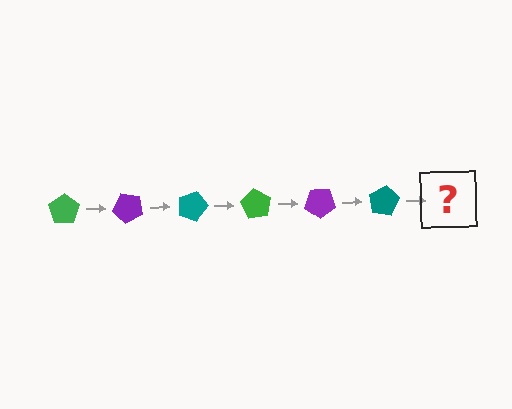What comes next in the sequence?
The next element should be a green pentagon, rotated 270 degrees from the start.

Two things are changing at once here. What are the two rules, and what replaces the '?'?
The two rules are that it rotates 45 degrees each step and the color cycles through green, purple, and teal. The '?' should be a green pentagon, rotated 270 degrees from the start.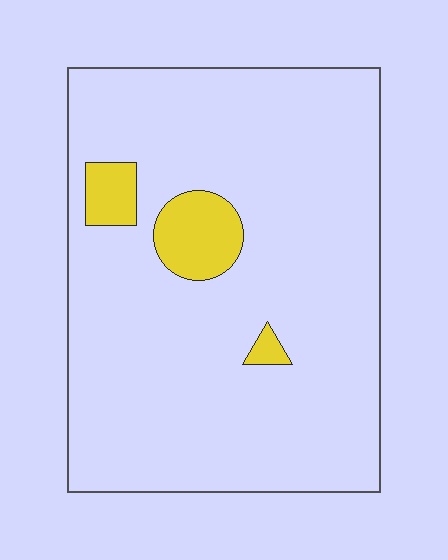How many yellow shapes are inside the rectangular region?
3.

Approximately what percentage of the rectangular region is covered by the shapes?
Approximately 10%.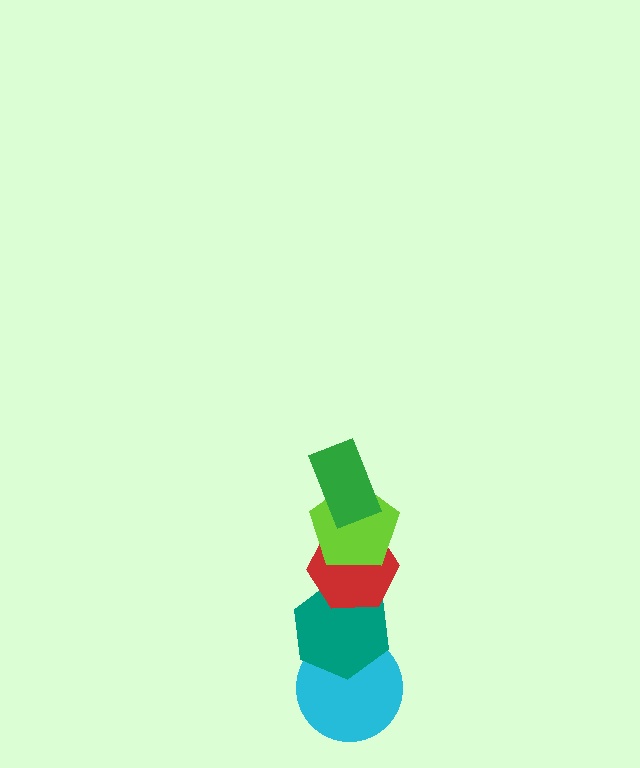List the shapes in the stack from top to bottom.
From top to bottom: the green rectangle, the lime pentagon, the red hexagon, the teal hexagon, the cyan circle.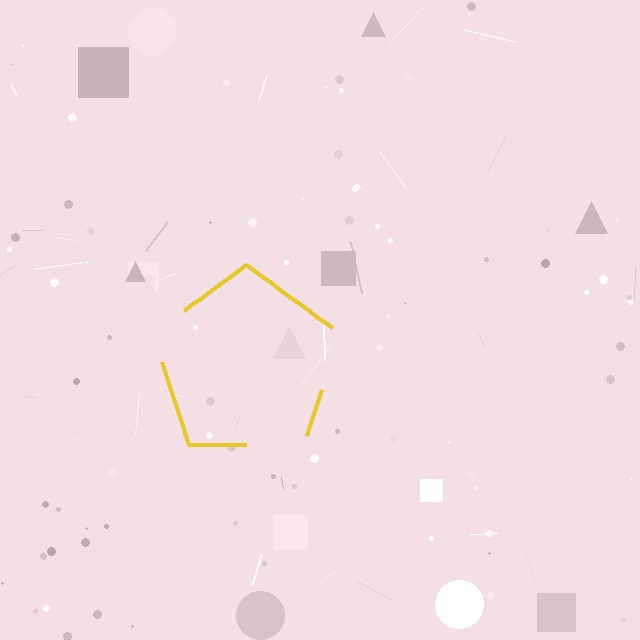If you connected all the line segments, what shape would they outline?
They would outline a pentagon.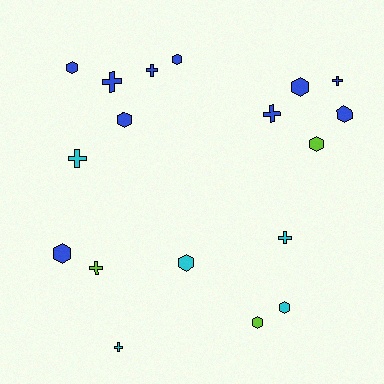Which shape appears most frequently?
Hexagon, with 10 objects.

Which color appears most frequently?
Blue, with 10 objects.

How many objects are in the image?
There are 18 objects.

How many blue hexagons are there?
There are 6 blue hexagons.